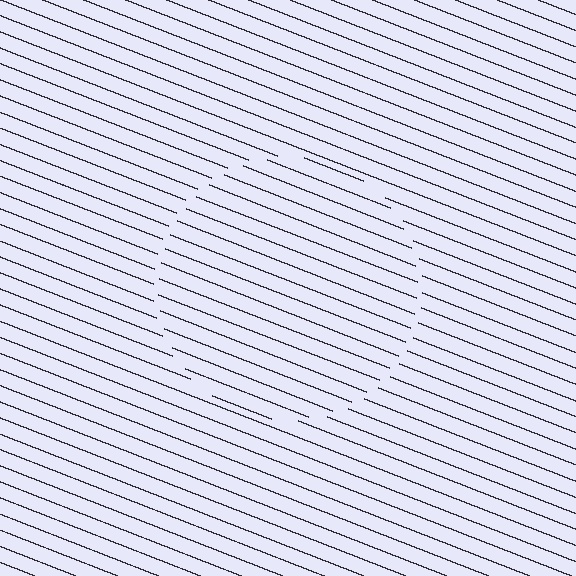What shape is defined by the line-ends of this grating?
An illusory circle. The interior of the shape contains the same grating, shifted by half a period — the contour is defined by the phase discontinuity where line-ends from the inner and outer gratings abut.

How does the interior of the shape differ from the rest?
The interior of the shape contains the same grating, shifted by half a period — the contour is defined by the phase discontinuity where line-ends from the inner and outer gratings abut.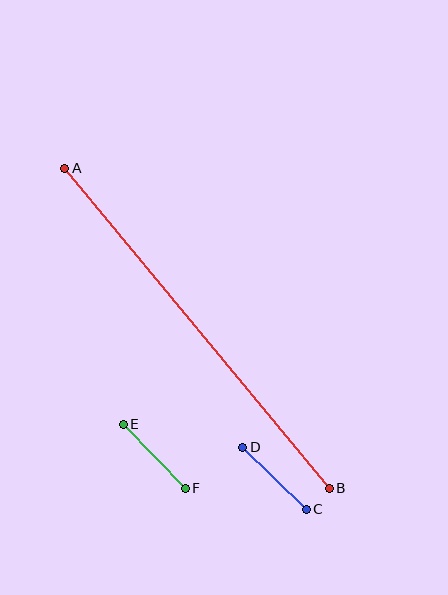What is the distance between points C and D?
The distance is approximately 89 pixels.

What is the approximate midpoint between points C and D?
The midpoint is at approximately (274, 478) pixels.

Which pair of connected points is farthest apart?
Points A and B are farthest apart.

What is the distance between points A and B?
The distance is approximately 415 pixels.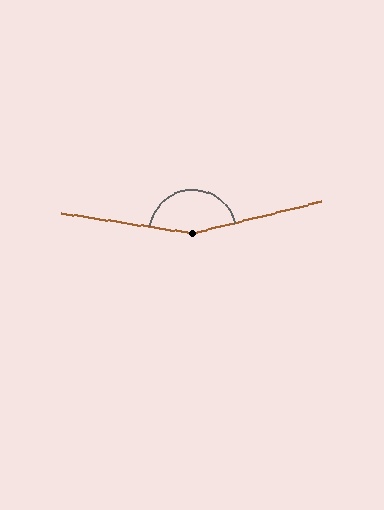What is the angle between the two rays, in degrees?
Approximately 158 degrees.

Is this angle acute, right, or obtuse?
It is obtuse.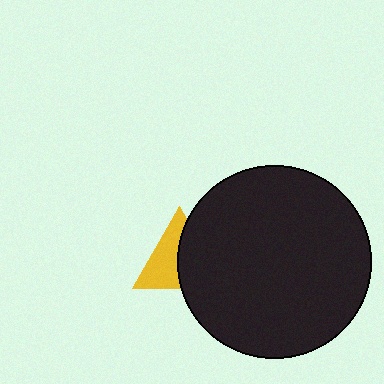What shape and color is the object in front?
The object in front is a black circle.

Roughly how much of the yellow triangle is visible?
About half of it is visible (roughly 51%).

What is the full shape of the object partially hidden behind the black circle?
The partially hidden object is a yellow triangle.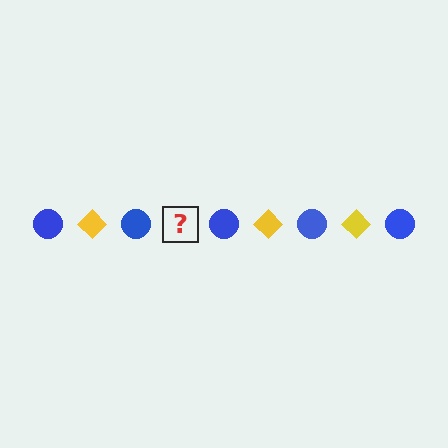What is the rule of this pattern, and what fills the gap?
The rule is that the pattern alternates between blue circle and yellow diamond. The gap should be filled with a yellow diamond.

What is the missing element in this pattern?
The missing element is a yellow diamond.